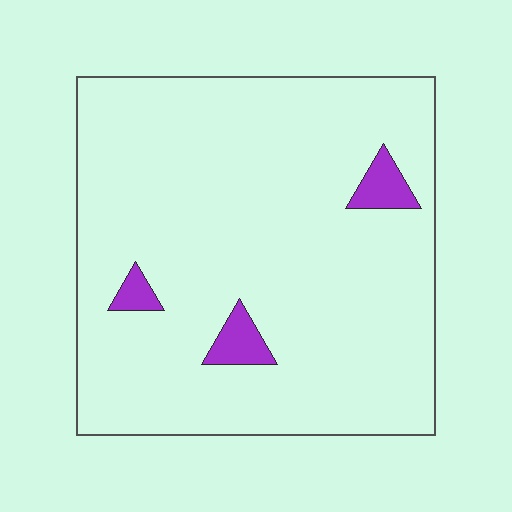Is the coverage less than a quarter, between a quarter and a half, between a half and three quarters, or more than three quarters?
Less than a quarter.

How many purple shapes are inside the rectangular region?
3.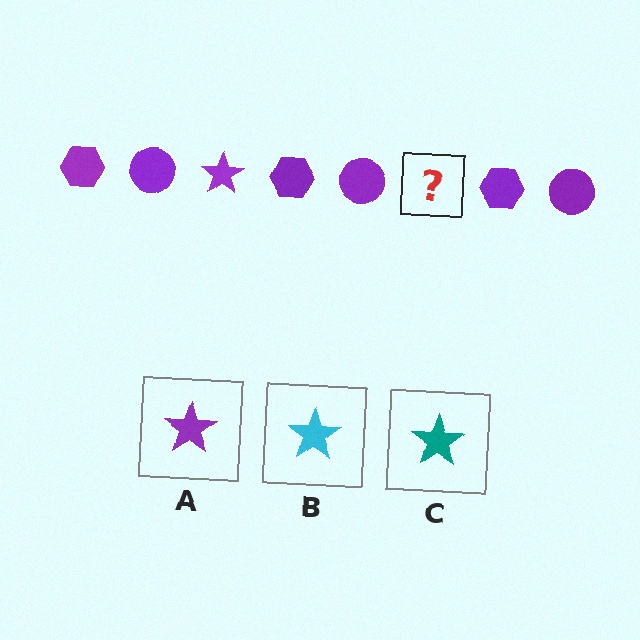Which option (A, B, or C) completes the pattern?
A.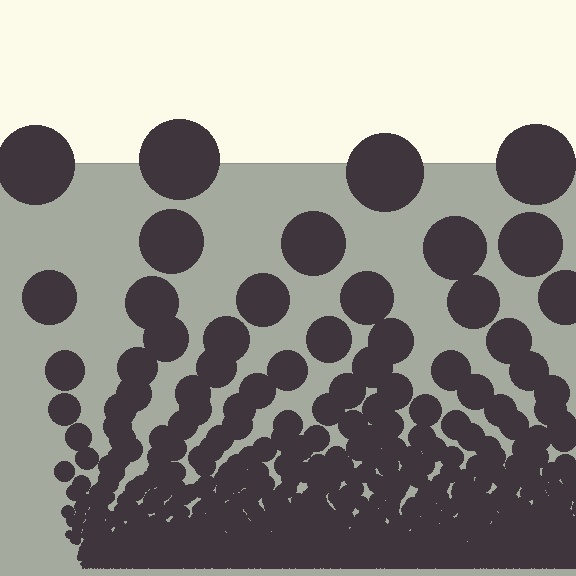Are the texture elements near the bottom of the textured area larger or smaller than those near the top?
Smaller. The gradient is inverted — elements near the bottom are smaller and denser.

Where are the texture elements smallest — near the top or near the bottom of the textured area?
Near the bottom.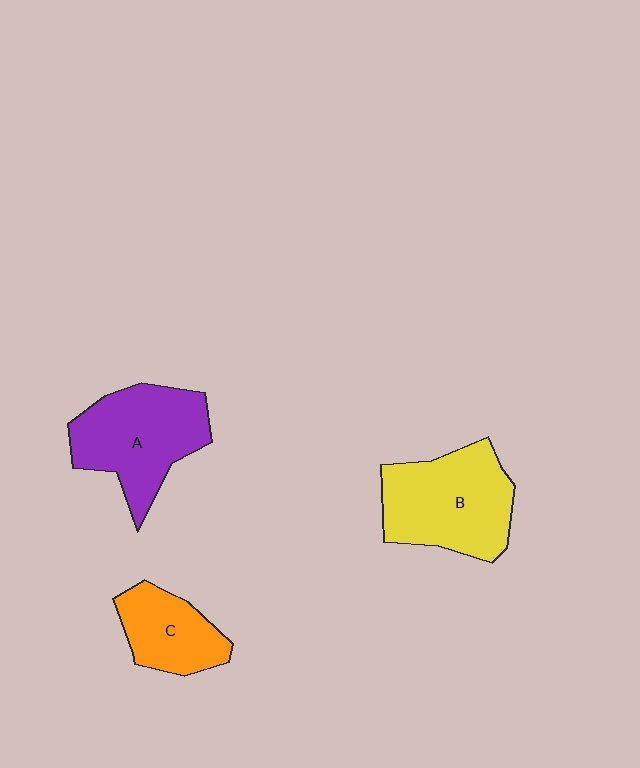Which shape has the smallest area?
Shape C (orange).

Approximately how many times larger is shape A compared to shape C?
Approximately 1.6 times.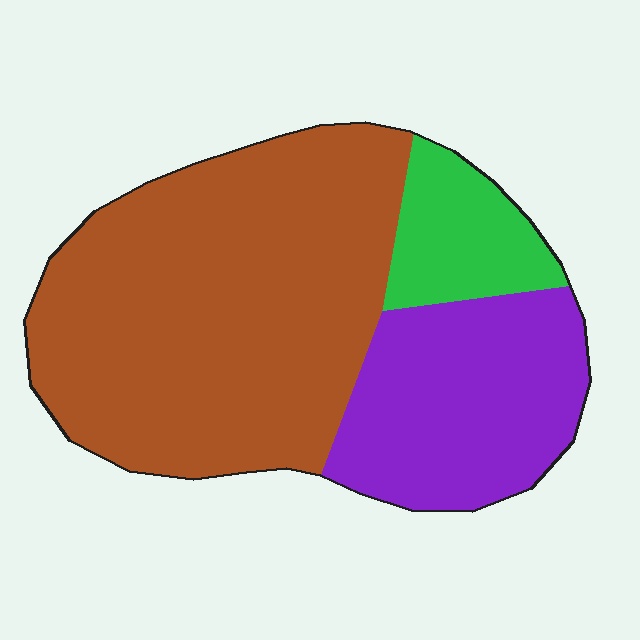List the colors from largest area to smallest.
From largest to smallest: brown, purple, green.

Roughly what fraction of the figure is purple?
Purple takes up about one quarter (1/4) of the figure.